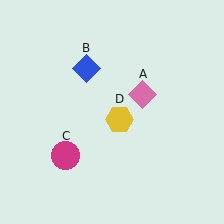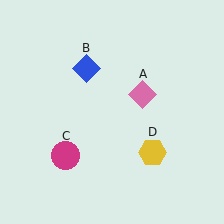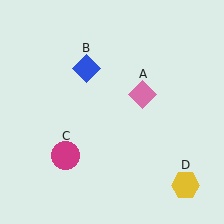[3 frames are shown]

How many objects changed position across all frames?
1 object changed position: yellow hexagon (object D).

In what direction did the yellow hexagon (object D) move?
The yellow hexagon (object D) moved down and to the right.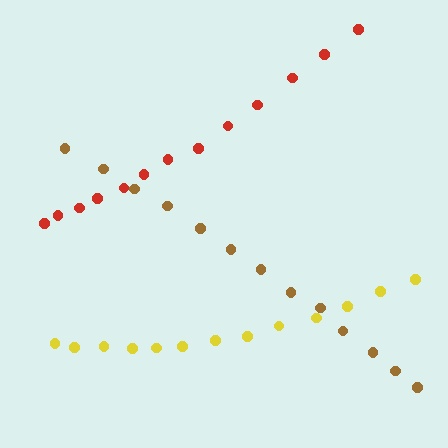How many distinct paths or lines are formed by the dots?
There are 3 distinct paths.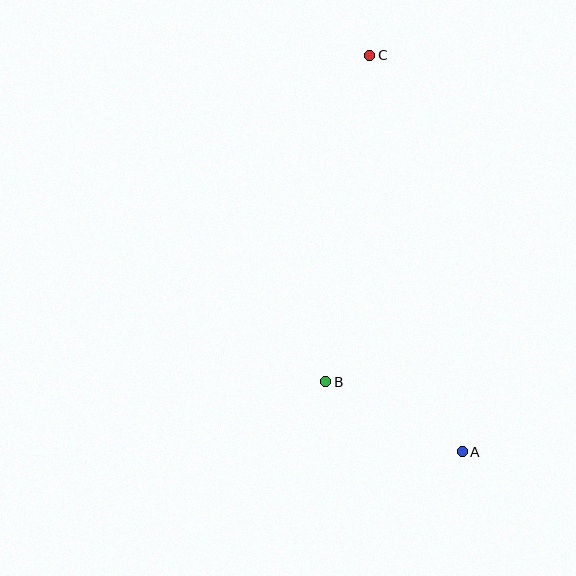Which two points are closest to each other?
Points A and B are closest to each other.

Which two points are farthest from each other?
Points A and C are farthest from each other.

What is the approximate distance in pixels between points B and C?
The distance between B and C is approximately 329 pixels.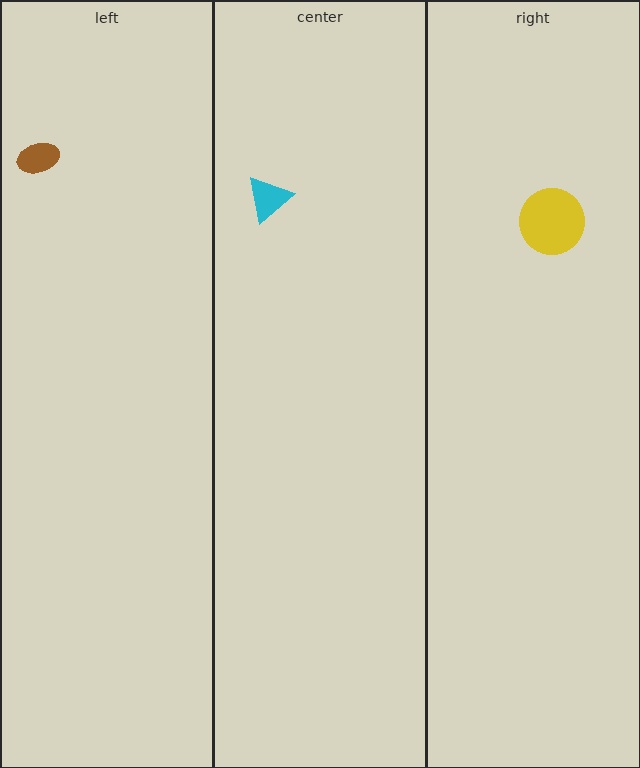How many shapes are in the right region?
1.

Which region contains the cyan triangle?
The center region.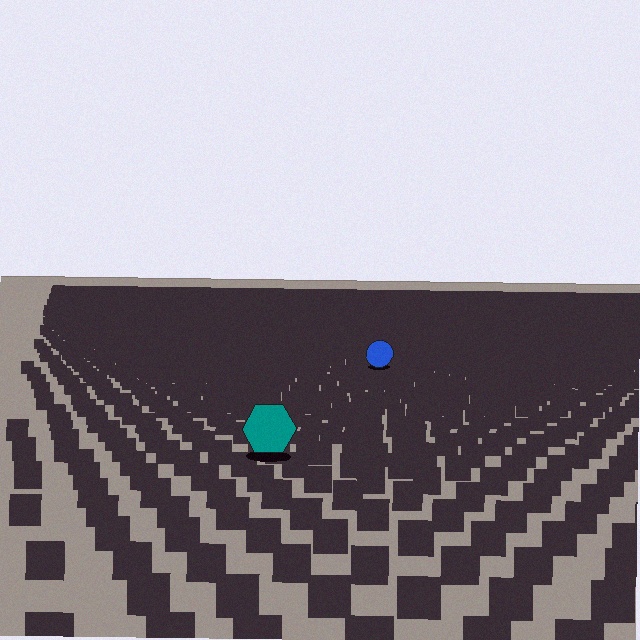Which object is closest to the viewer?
The teal hexagon is closest. The texture marks near it are larger and more spread out.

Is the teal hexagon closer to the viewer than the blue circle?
Yes. The teal hexagon is closer — you can tell from the texture gradient: the ground texture is coarser near it.